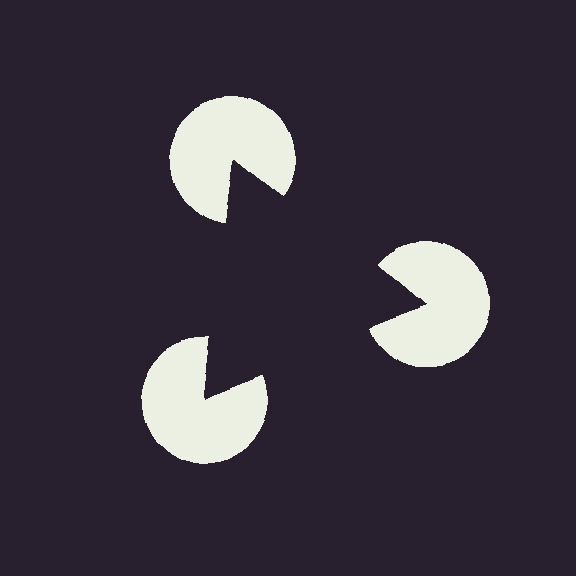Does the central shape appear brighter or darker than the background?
It typically appears slightly darker than the background, even though no actual brightness change is drawn.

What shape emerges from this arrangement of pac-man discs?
An illusory triangle — its edges are inferred from the aligned wedge cuts in the pac-man discs, not physically drawn.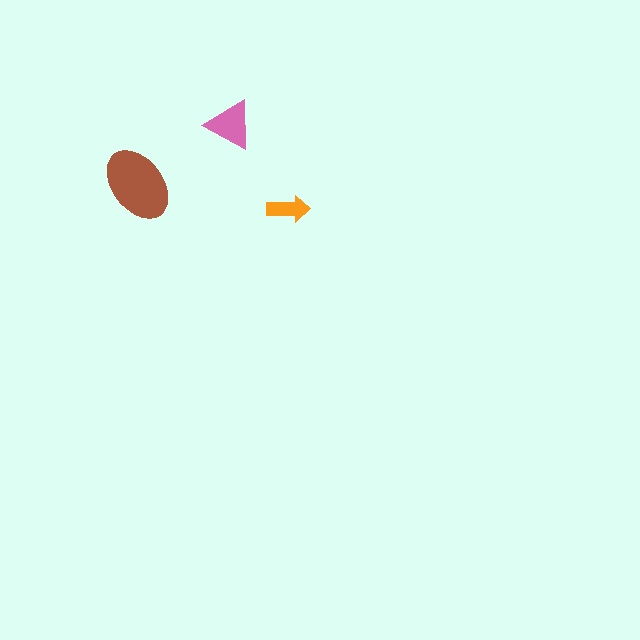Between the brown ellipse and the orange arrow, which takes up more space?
The brown ellipse.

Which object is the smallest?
The orange arrow.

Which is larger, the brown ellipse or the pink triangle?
The brown ellipse.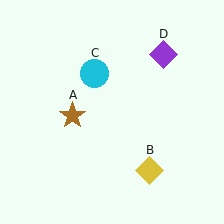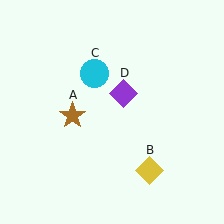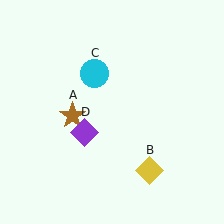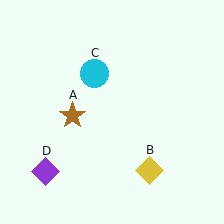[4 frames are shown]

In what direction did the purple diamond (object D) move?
The purple diamond (object D) moved down and to the left.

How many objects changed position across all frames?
1 object changed position: purple diamond (object D).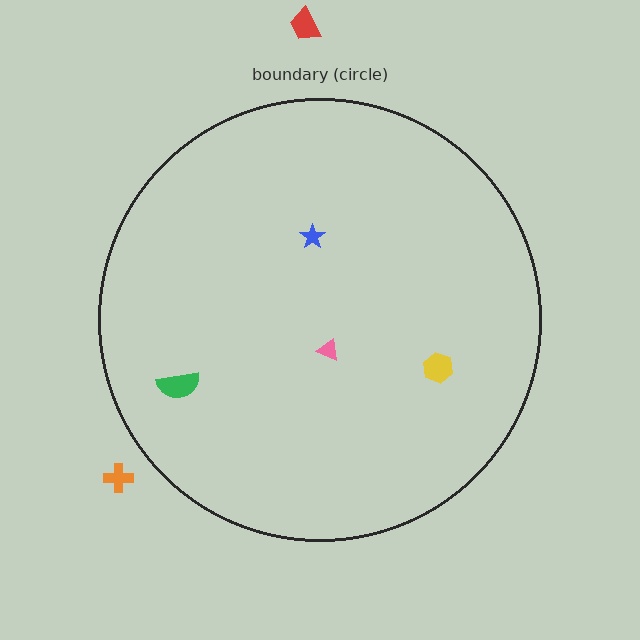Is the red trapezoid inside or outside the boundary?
Outside.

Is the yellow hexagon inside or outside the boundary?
Inside.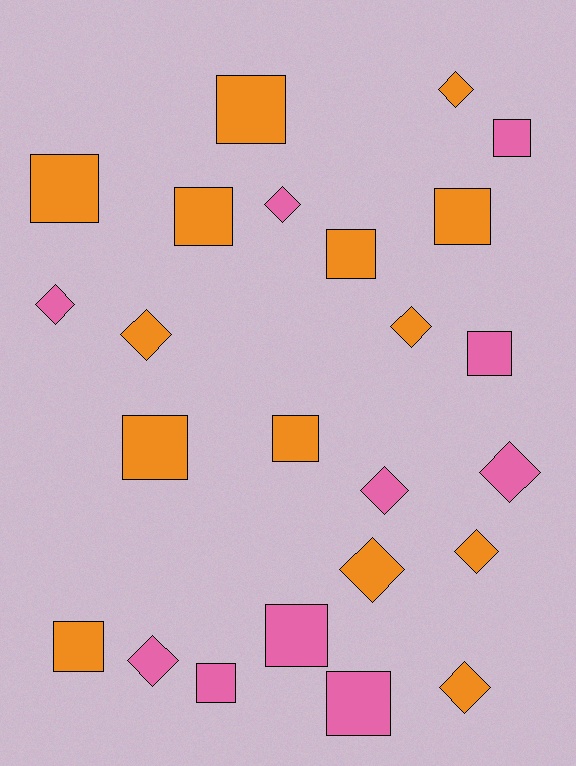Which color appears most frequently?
Orange, with 14 objects.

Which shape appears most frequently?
Square, with 13 objects.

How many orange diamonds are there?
There are 6 orange diamonds.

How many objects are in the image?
There are 24 objects.